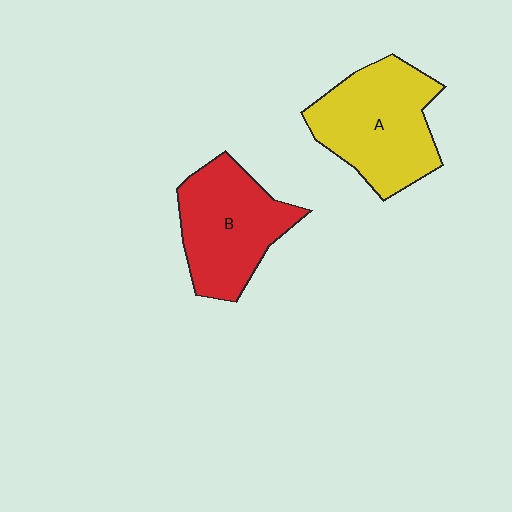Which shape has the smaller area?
Shape B (red).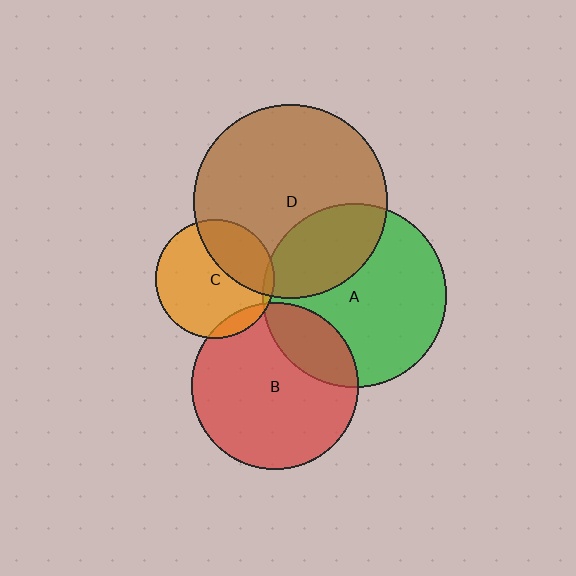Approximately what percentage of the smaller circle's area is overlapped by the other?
Approximately 30%.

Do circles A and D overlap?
Yes.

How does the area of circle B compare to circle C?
Approximately 2.0 times.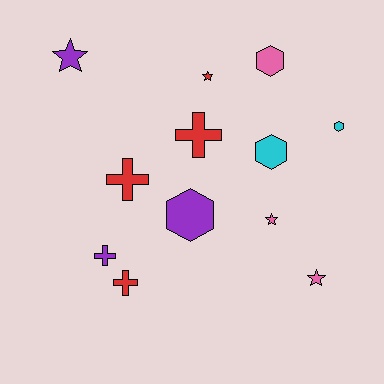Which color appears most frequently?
Red, with 4 objects.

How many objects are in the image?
There are 12 objects.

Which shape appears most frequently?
Cross, with 4 objects.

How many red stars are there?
There is 1 red star.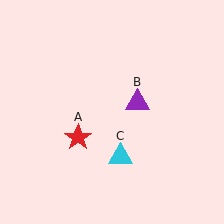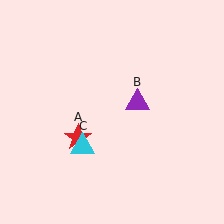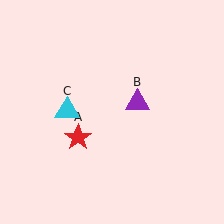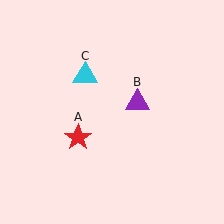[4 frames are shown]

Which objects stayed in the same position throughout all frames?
Red star (object A) and purple triangle (object B) remained stationary.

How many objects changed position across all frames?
1 object changed position: cyan triangle (object C).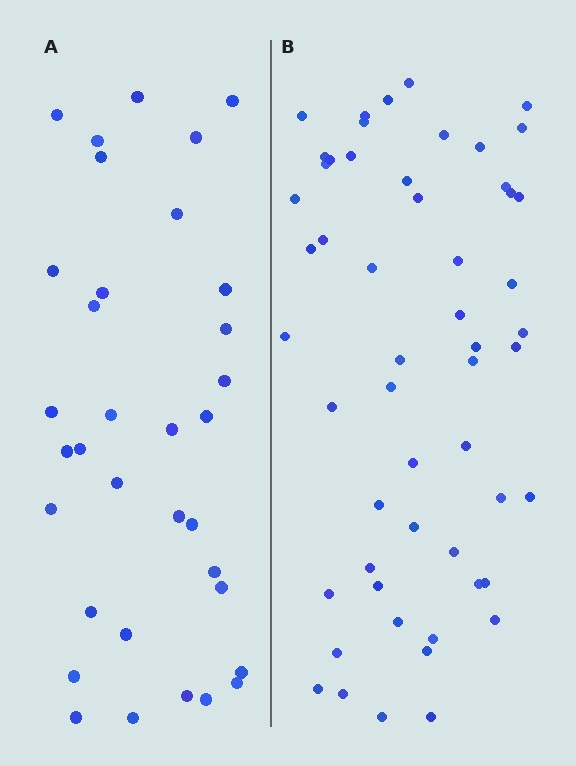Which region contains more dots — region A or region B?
Region B (the right region) has more dots.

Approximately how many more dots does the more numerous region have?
Region B has approximately 20 more dots than region A.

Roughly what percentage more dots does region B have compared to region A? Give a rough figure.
About 60% more.